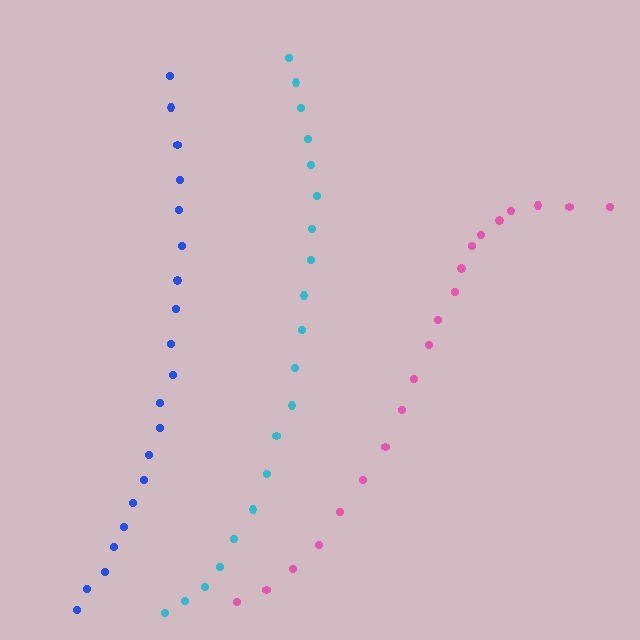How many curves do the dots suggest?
There are 3 distinct paths.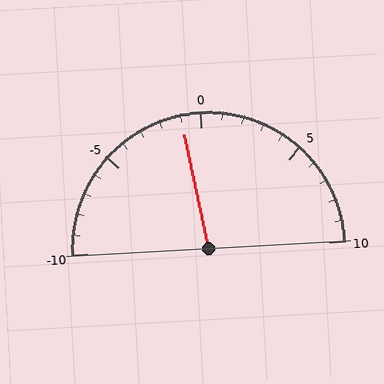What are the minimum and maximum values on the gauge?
The gauge ranges from -10 to 10.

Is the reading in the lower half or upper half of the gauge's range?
The reading is in the lower half of the range (-10 to 10).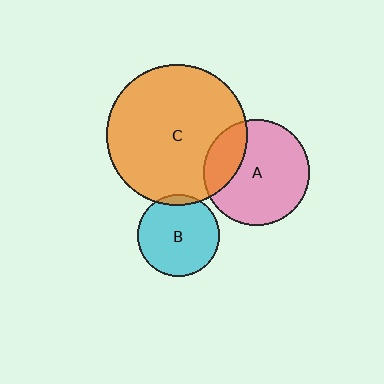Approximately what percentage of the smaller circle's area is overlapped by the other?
Approximately 25%.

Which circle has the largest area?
Circle C (orange).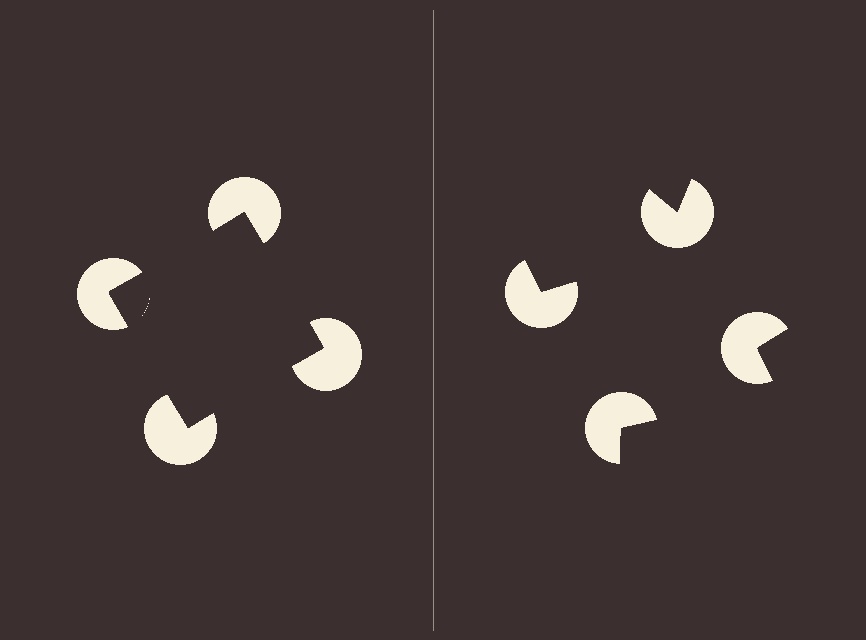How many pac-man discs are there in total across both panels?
8 — 4 on each side.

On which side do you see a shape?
An illusory square appears on the left side. On the right side the wedge cuts are rotated, so no coherent shape forms.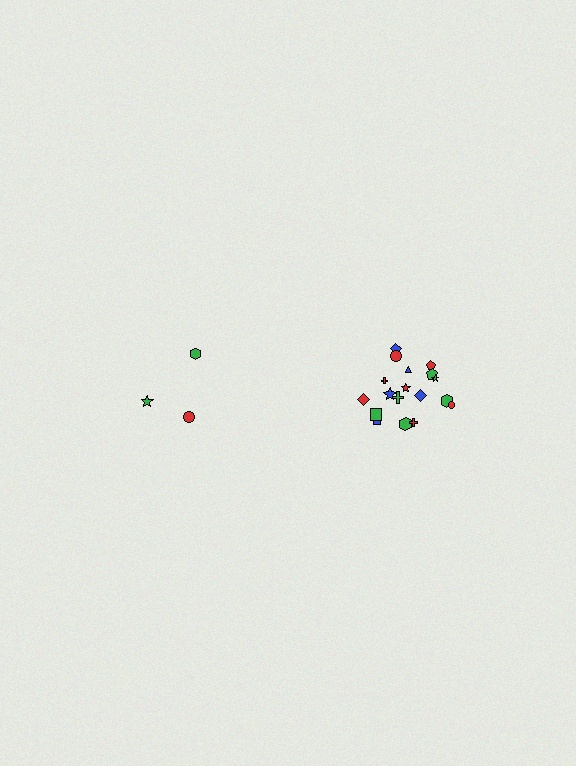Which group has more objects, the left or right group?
The right group.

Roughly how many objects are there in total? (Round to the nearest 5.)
Roughly 20 objects in total.